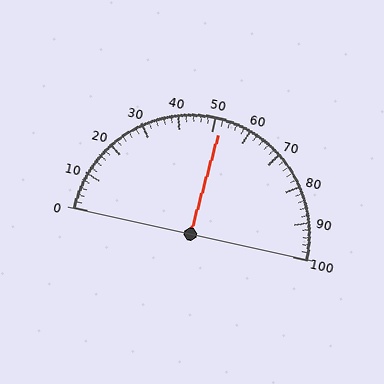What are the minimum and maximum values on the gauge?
The gauge ranges from 0 to 100.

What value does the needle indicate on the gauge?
The needle indicates approximately 52.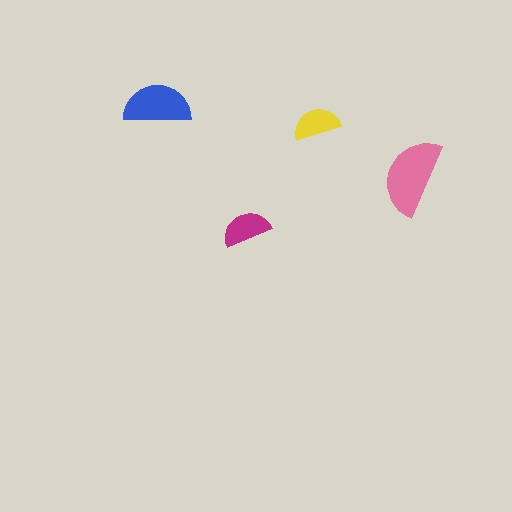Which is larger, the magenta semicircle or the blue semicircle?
The blue one.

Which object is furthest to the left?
The blue semicircle is leftmost.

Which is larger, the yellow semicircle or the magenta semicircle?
The magenta one.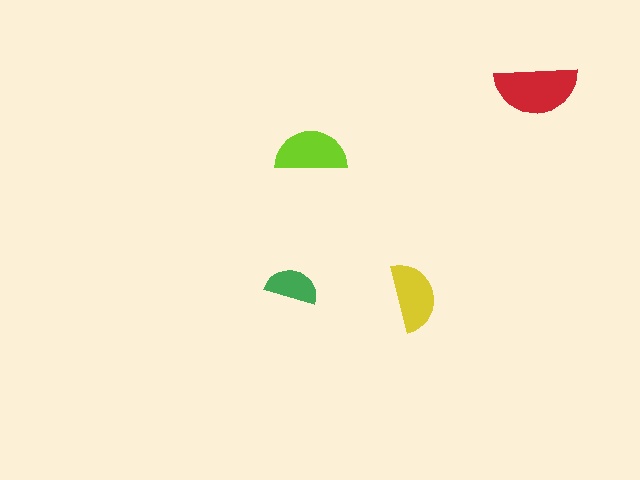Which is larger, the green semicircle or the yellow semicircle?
The yellow one.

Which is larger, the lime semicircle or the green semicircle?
The lime one.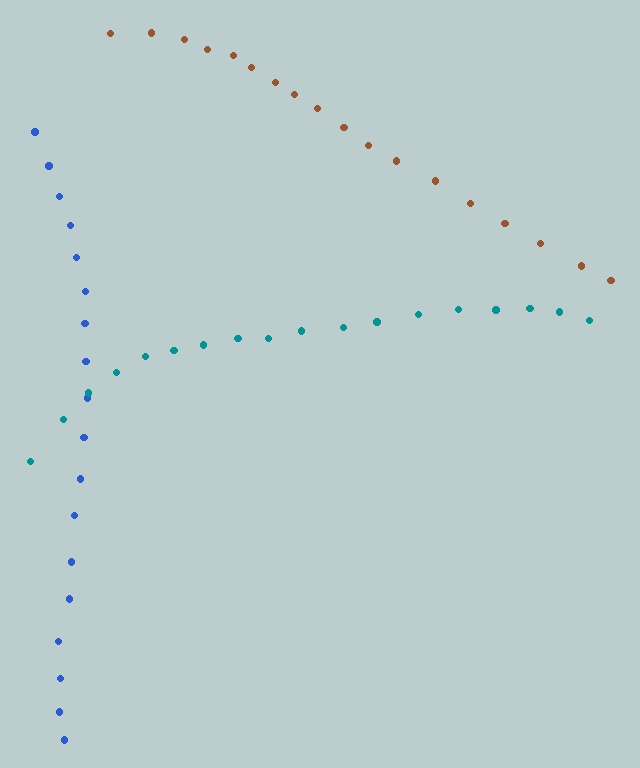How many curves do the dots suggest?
There are 3 distinct paths.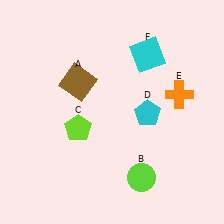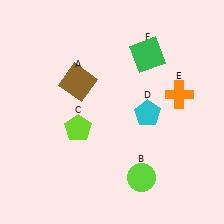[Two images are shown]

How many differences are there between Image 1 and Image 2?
There is 1 difference between the two images.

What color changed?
The square (F) changed from cyan in Image 1 to green in Image 2.